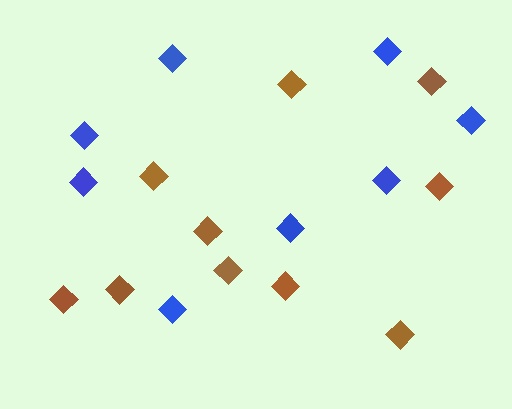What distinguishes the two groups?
There are 2 groups: one group of brown diamonds (10) and one group of blue diamonds (8).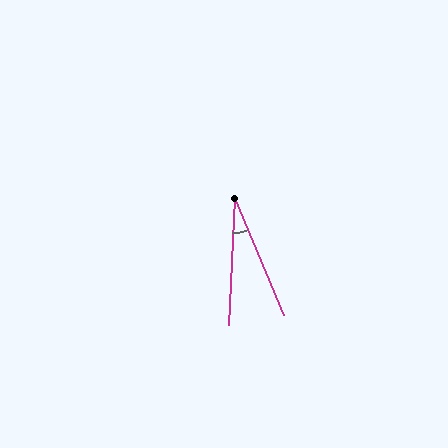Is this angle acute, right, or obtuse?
It is acute.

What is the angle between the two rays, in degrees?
Approximately 25 degrees.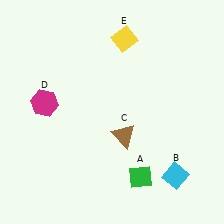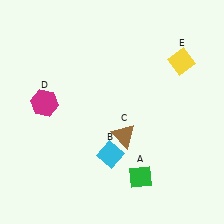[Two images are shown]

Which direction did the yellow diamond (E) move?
The yellow diamond (E) moved right.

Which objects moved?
The objects that moved are: the cyan diamond (B), the yellow diamond (E).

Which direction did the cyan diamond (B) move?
The cyan diamond (B) moved left.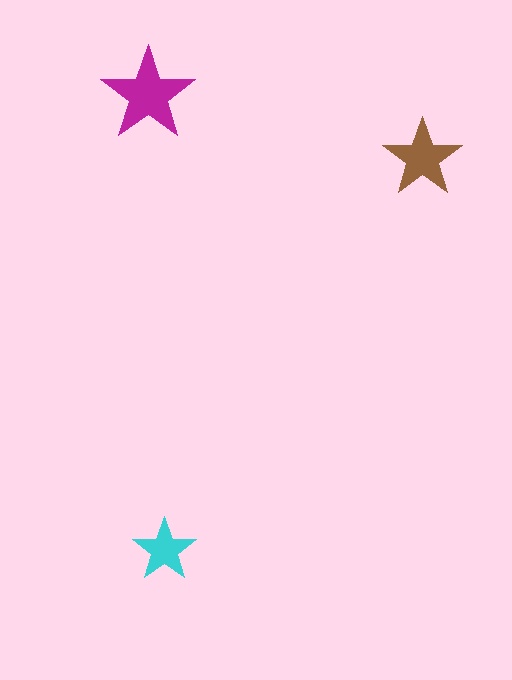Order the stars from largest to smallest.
the magenta one, the brown one, the cyan one.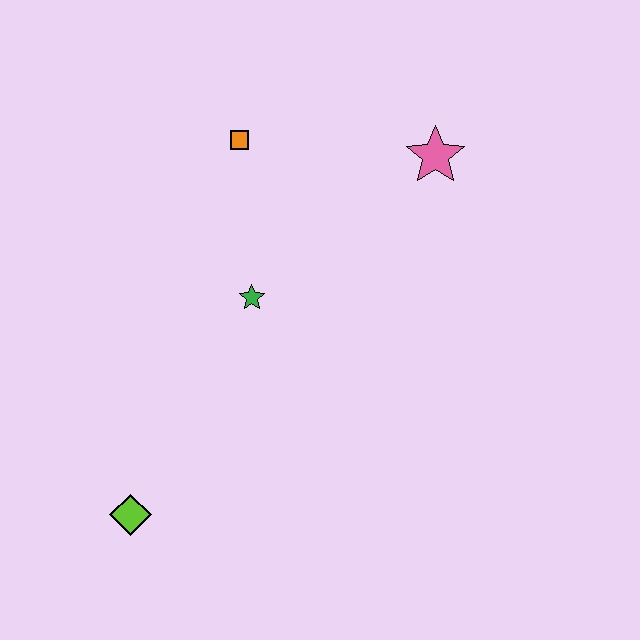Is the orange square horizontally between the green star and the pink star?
No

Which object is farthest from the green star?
The lime diamond is farthest from the green star.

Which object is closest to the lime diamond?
The green star is closest to the lime diamond.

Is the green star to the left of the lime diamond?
No